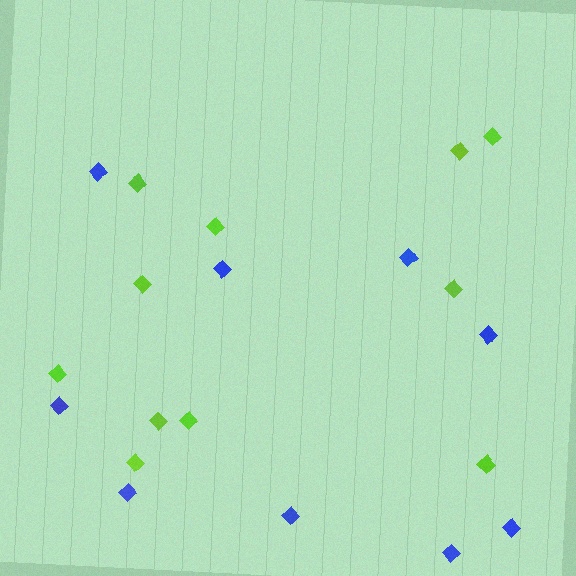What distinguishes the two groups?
There are 2 groups: one group of lime diamonds (11) and one group of blue diamonds (9).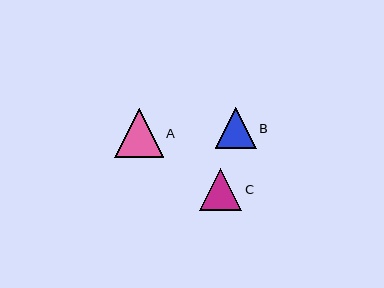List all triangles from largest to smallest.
From largest to smallest: A, C, B.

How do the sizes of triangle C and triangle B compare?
Triangle C and triangle B are approximately the same size.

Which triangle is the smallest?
Triangle B is the smallest with a size of approximately 41 pixels.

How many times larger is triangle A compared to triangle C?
Triangle A is approximately 1.2 times the size of triangle C.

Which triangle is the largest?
Triangle A is the largest with a size of approximately 49 pixels.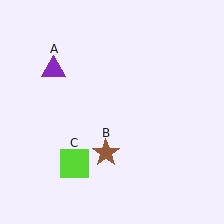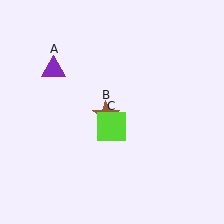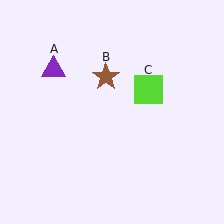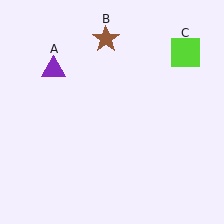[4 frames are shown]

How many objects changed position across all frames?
2 objects changed position: brown star (object B), lime square (object C).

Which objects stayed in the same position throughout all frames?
Purple triangle (object A) remained stationary.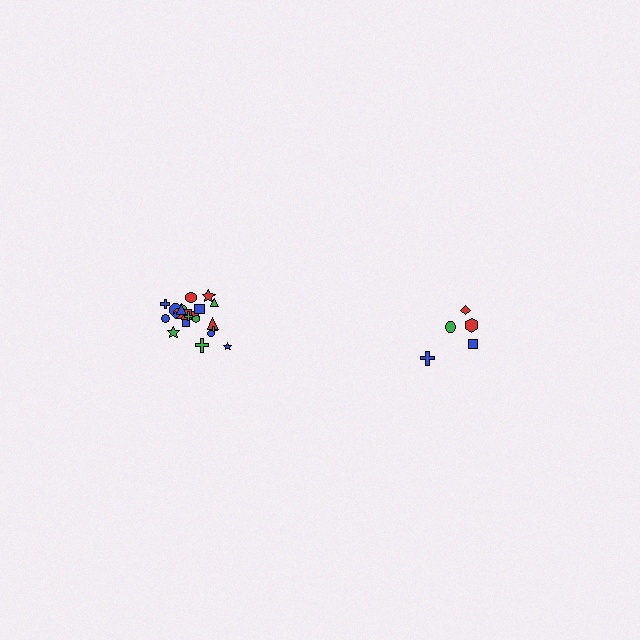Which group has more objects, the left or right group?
The left group.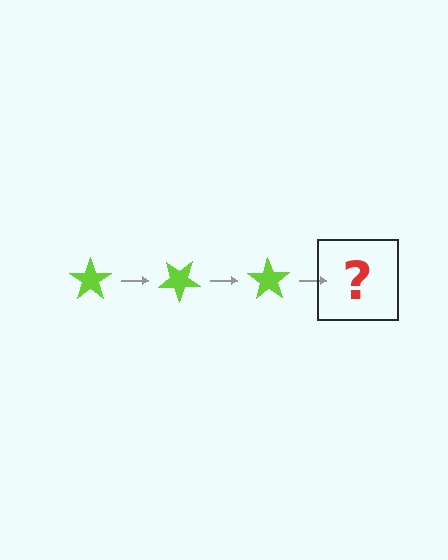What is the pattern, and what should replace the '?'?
The pattern is that the star rotates 35 degrees each step. The '?' should be a lime star rotated 105 degrees.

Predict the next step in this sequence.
The next step is a lime star rotated 105 degrees.